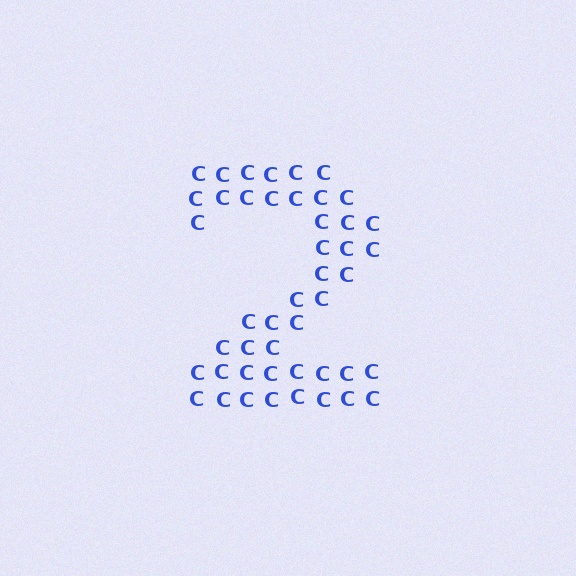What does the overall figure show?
The overall figure shows the digit 2.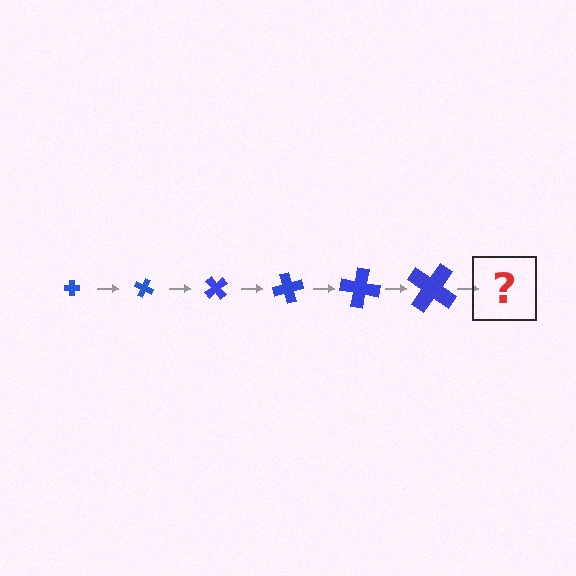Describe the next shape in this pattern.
It should be a cross, larger than the previous one and rotated 150 degrees from the start.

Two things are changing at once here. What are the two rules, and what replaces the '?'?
The two rules are that the cross grows larger each step and it rotates 25 degrees each step. The '?' should be a cross, larger than the previous one and rotated 150 degrees from the start.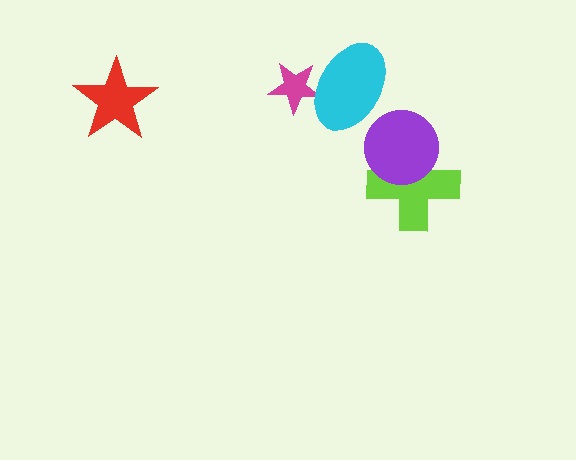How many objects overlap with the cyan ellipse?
1 object overlaps with the cyan ellipse.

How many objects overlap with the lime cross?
1 object overlaps with the lime cross.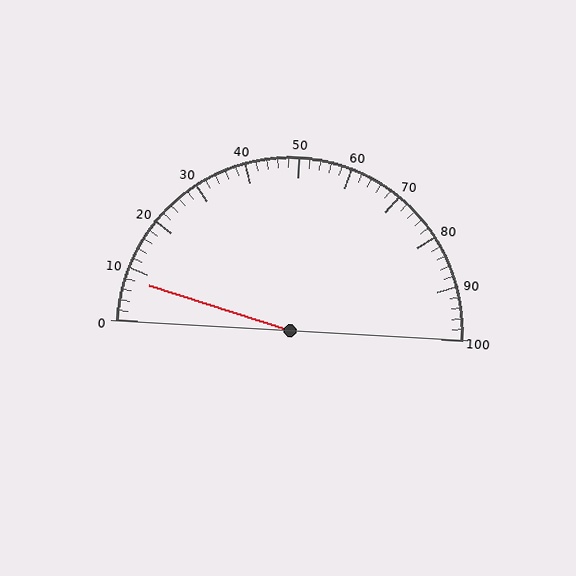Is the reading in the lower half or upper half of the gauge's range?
The reading is in the lower half of the range (0 to 100).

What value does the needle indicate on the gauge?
The needle indicates approximately 8.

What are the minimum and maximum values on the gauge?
The gauge ranges from 0 to 100.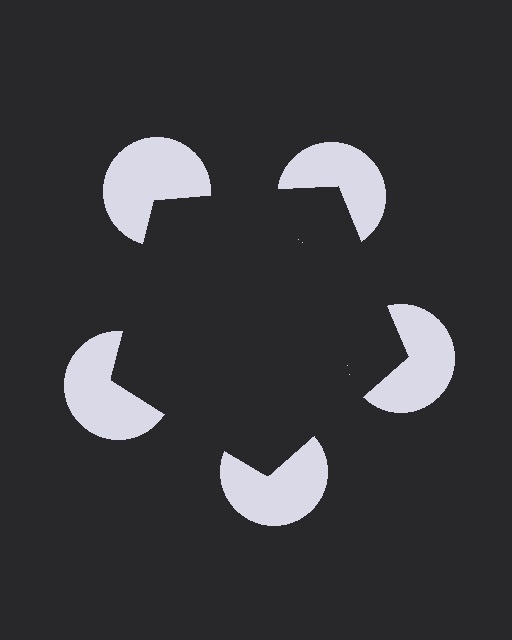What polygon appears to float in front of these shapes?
An illusory pentagon — its edges are inferred from the aligned wedge cuts in the pac-man discs, not physically drawn.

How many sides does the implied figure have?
5 sides.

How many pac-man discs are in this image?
There are 5 — one at each vertex of the illusory pentagon.